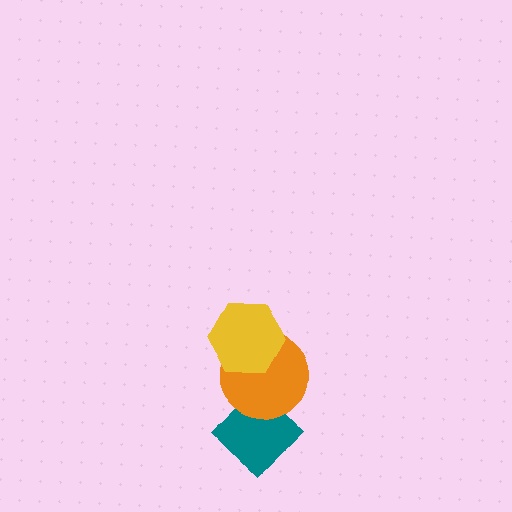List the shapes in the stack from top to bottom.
From top to bottom: the yellow hexagon, the orange circle, the teal diamond.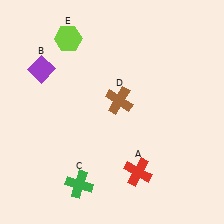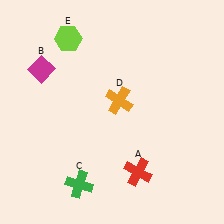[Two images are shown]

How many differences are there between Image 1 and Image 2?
There are 2 differences between the two images.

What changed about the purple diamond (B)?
In Image 1, B is purple. In Image 2, it changed to magenta.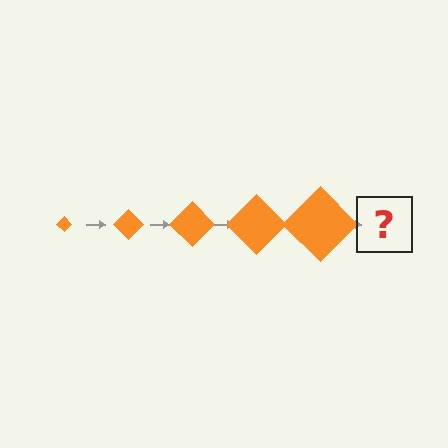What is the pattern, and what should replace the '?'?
The pattern is that the diamond gets progressively larger each step. The '?' should be an orange diamond, larger than the previous one.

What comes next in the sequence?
The next element should be an orange diamond, larger than the previous one.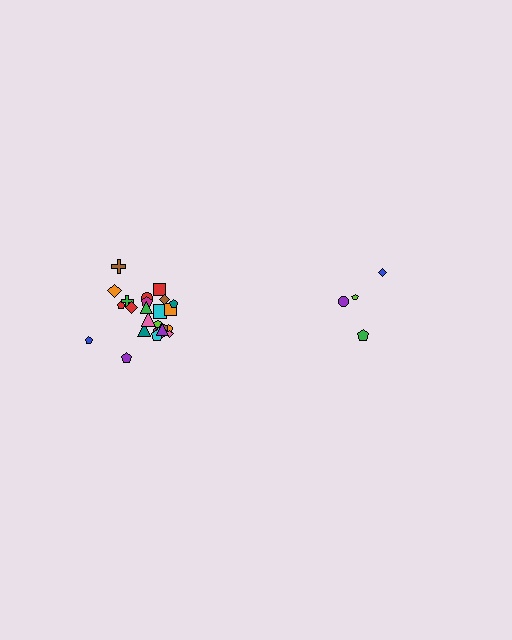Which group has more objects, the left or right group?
The left group.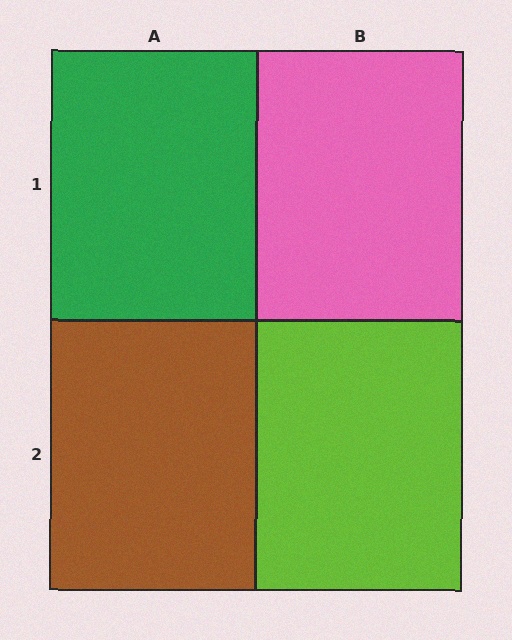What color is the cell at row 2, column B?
Lime.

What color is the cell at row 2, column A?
Brown.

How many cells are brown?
1 cell is brown.